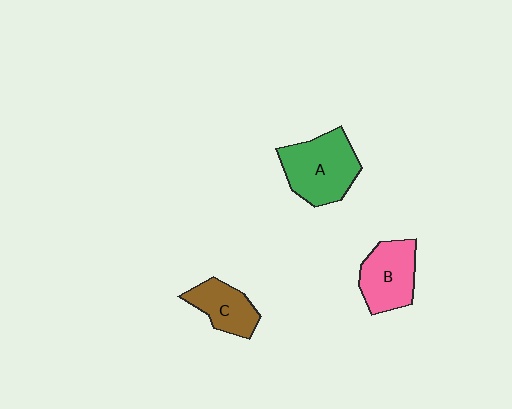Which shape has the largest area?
Shape A (green).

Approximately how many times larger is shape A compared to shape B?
Approximately 1.2 times.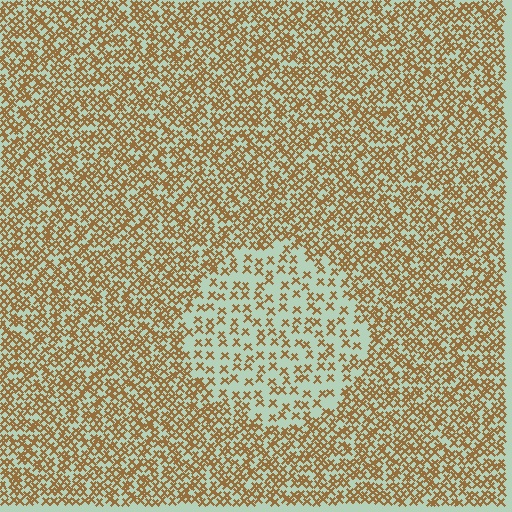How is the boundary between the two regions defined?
The boundary is defined by a change in element density (approximately 2.3x ratio). All elements are the same color, size, and shape.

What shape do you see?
I see a circle.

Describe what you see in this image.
The image contains small brown elements arranged at two different densities. A circle-shaped region is visible where the elements are less densely packed than the surrounding area.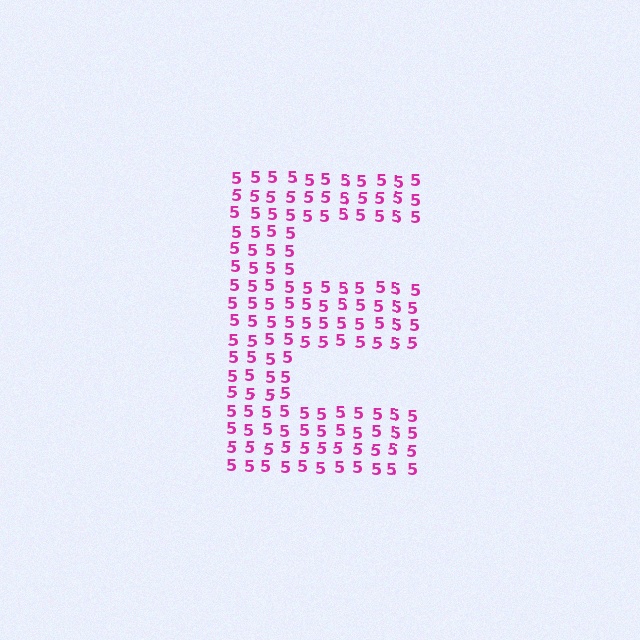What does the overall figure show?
The overall figure shows the letter E.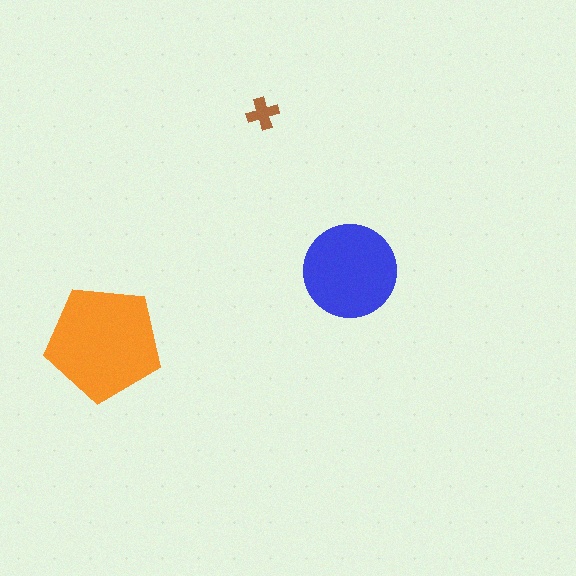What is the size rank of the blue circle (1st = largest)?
2nd.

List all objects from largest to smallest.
The orange pentagon, the blue circle, the brown cross.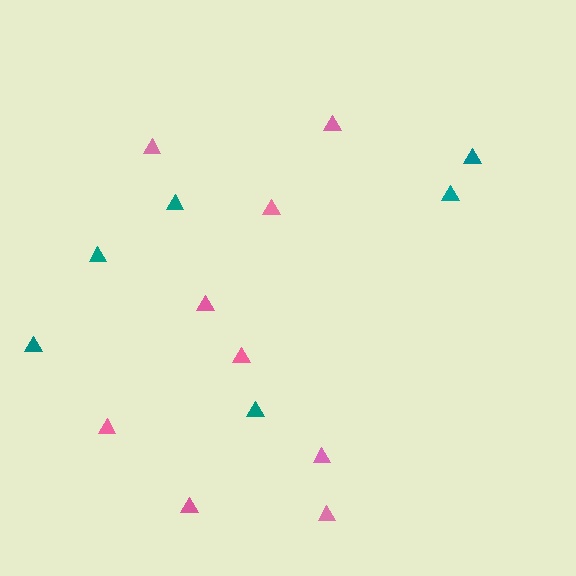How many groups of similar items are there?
There are 2 groups: one group of pink triangles (9) and one group of teal triangles (6).